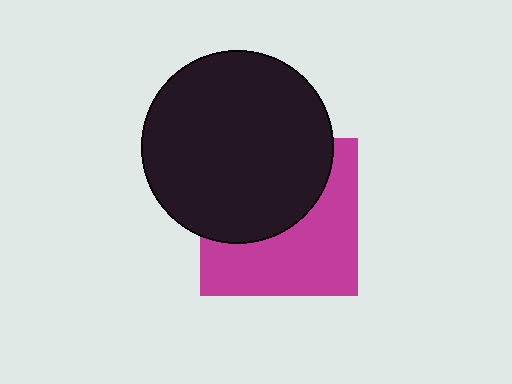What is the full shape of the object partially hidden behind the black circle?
The partially hidden object is a magenta square.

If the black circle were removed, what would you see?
You would see the complete magenta square.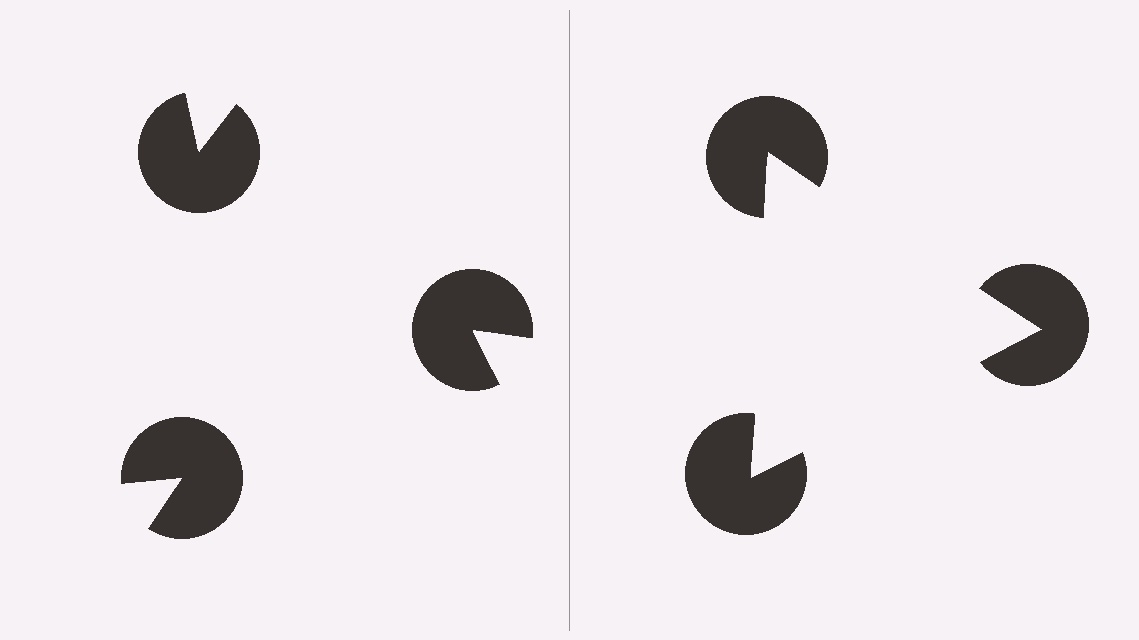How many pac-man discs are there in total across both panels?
6 — 3 on each side.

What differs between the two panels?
The pac-man discs are positioned identically on both sides; only the wedge orientations differ. On the right they align to a triangle; on the left they are misaligned.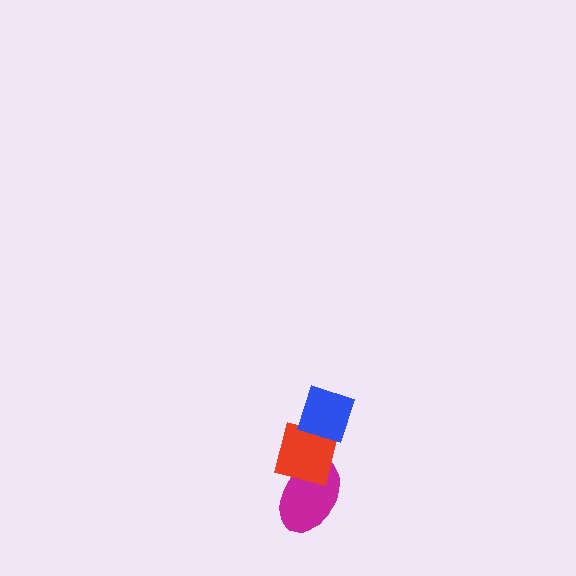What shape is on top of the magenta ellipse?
The red square is on top of the magenta ellipse.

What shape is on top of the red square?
The blue diamond is on top of the red square.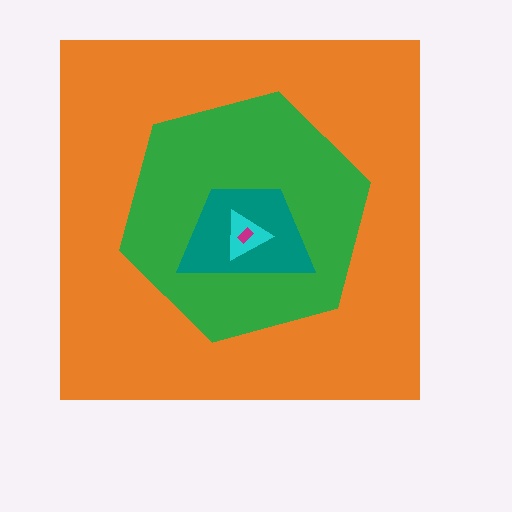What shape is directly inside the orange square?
The green hexagon.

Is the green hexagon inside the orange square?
Yes.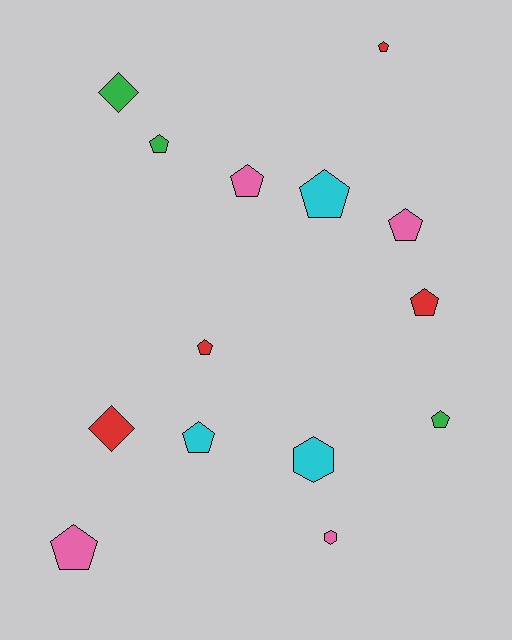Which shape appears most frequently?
Pentagon, with 10 objects.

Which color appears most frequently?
Pink, with 4 objects.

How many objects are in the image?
There are 14 objects.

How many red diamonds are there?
There is 1 red diamond.